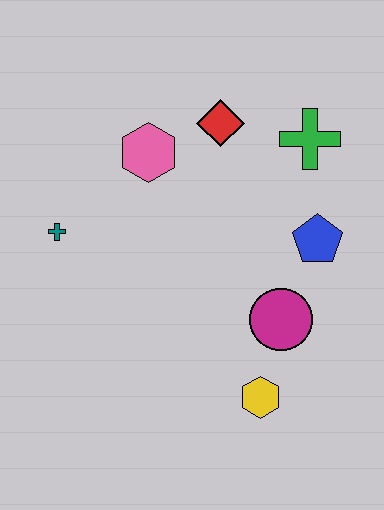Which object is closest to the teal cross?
The pink hexagon is closest to the teal cross.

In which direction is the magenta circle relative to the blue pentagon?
The magenta circle is below the blue pentagon.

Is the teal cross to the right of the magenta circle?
No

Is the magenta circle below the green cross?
Yes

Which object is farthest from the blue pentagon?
The teal cross is farthest from the blue pentagon.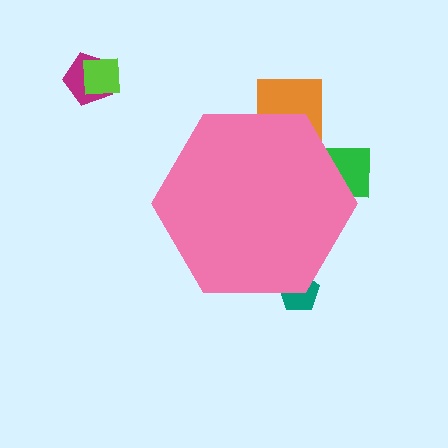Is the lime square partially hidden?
No, the lime square is fully visible.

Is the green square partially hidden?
Yes, the green square is partially hidden behind the pink hexagon.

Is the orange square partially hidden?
Yes, the orange square is partially hidden behind the pink hexagon.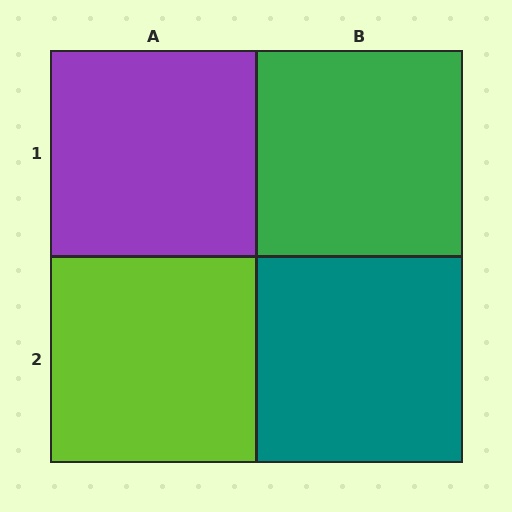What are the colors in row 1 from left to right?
Purple, green.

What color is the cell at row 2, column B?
Teal.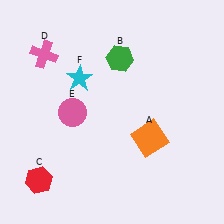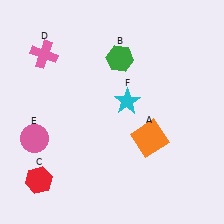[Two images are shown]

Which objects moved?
The objects that moved are: the pink circle (E), the cyan star (F).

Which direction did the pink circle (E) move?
The pink circle (E) moved left.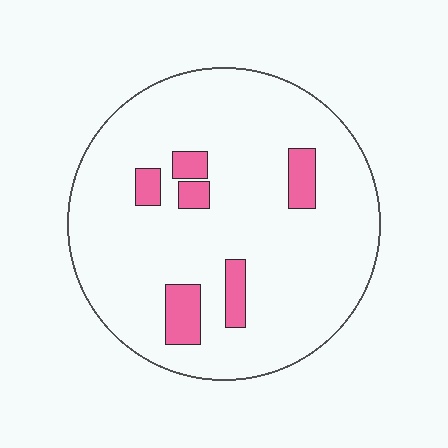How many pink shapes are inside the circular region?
6.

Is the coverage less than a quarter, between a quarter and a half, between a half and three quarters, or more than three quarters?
Less than a quarter.